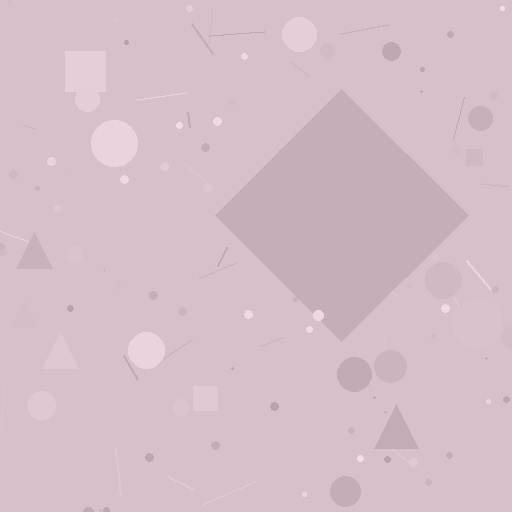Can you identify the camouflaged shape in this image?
The camouflaged shape is a diamond.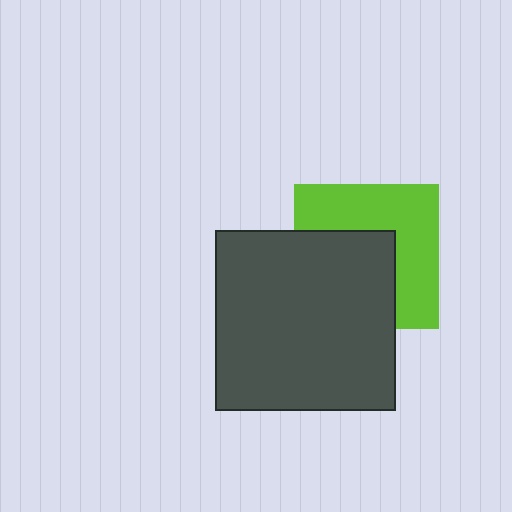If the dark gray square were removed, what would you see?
You would see the complete lime square.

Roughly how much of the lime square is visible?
About half of it is visible (roughly 52%).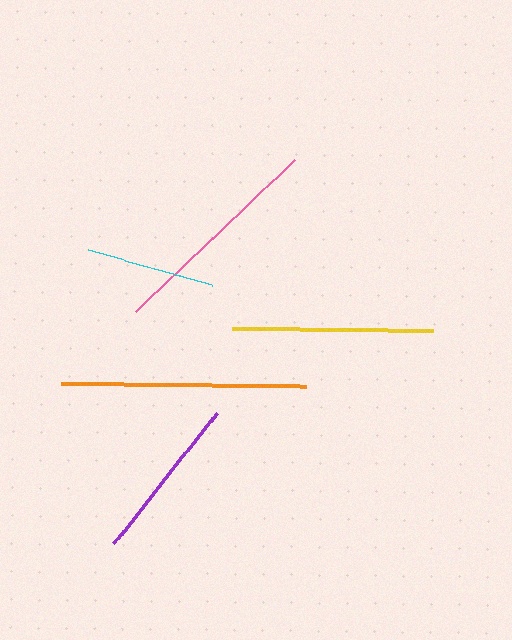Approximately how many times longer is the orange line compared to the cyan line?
The orange line is approximately 1.9 times the length of the cyan line.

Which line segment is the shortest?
The cyan line is the shortest at approximately 129 pixels.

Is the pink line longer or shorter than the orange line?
The orange line is longer than the pink line.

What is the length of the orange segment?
The orange segment is approximately 244 pixels long.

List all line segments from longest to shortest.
From longest to shortest: orange, pink, yellow, purple, cyan.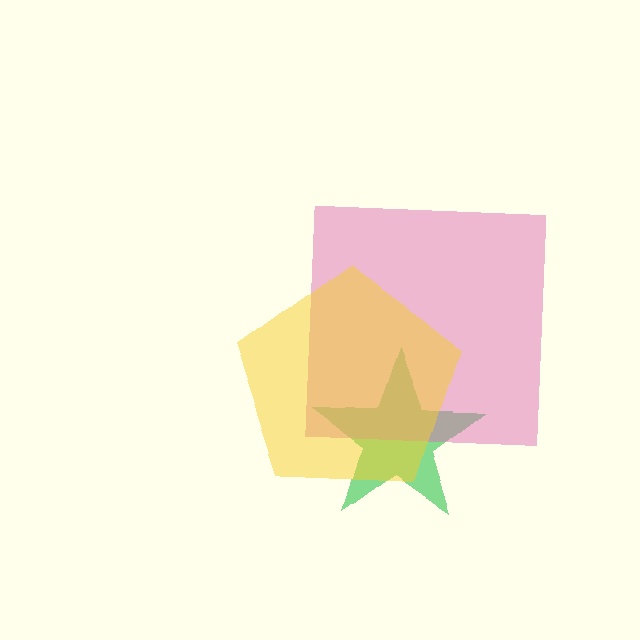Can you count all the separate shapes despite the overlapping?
Yes, there are 3 separate shapes.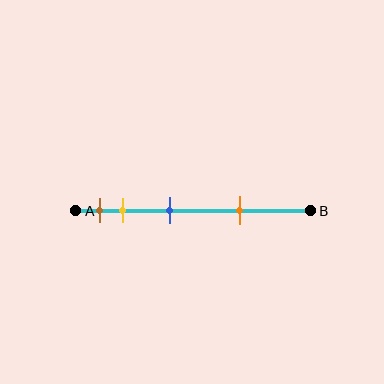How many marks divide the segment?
There are 4 marks dividing the segment.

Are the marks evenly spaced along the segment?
No, the marks are not evenly spaced.